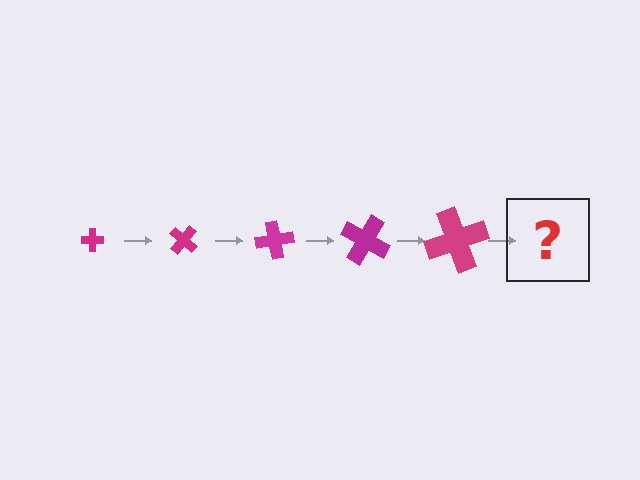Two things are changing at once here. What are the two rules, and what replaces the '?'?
The two rules are that the cross grows larger each step and it rotates 40 degrees each step. The '?' should be a cross, larger than the previous one and rotated 200 degrees from the start.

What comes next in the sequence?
The next element should be a cross, larger than the previous one and rotated 200 degrees from the start.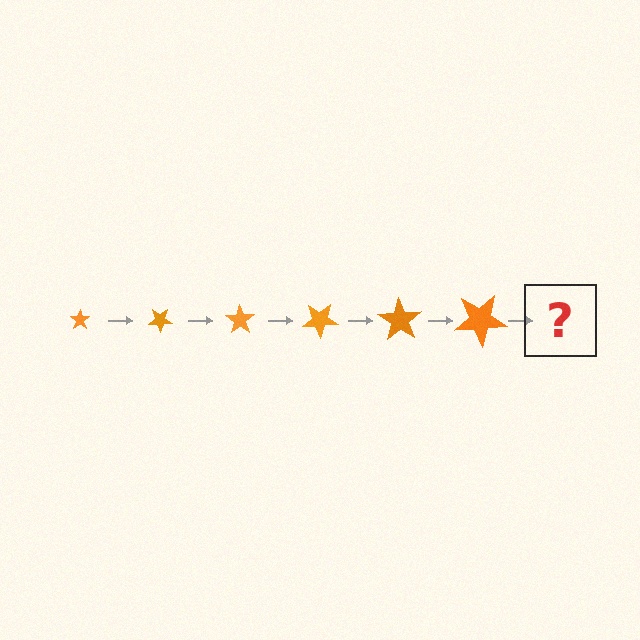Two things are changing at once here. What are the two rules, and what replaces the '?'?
The two rules are that the star grows larger each step and it rotates 35 degrees each step. The '?' should be a star, larger than the previous one and rotated 210 degrees from the start.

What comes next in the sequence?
The next element should be a star, larger than the previous one and rotated 210 degrees from the start.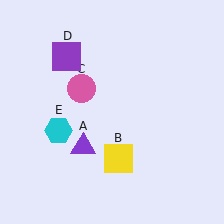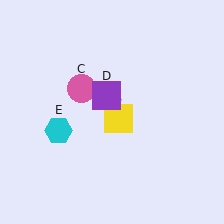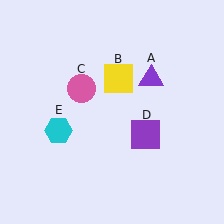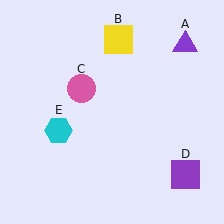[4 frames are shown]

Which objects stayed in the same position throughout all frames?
Pink circle (object C) and cyan hexagon (object E) remained stationary.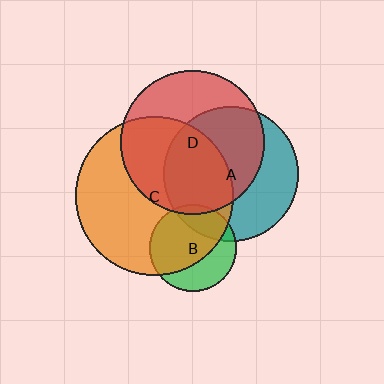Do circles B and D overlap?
Yes.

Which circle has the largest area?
Circle C (orange).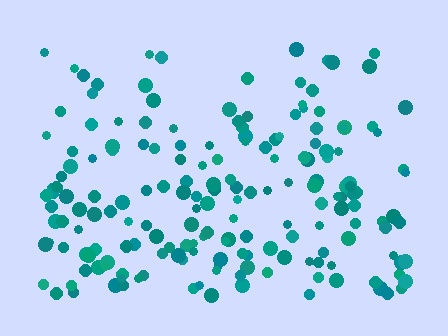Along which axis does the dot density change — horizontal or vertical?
Vertical.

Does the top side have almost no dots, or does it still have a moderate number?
Still a moderate number, just noticeably fewer than the bottom.